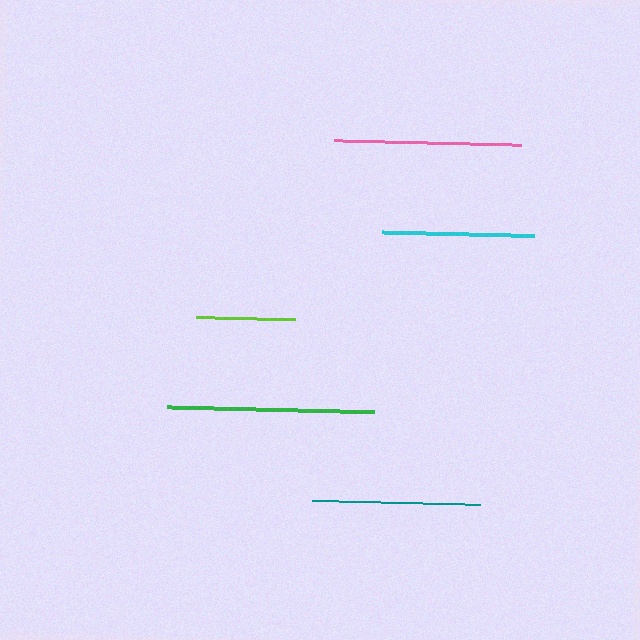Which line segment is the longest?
The green line is the longest at approximately 206 pixels.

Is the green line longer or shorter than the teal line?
The green line is longer than the teal line.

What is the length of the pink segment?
The pink segment is approximately 187 pixels long.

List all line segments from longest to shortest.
From longest to shortest: green, pink, teal, cyan, lime.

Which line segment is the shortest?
The lime line is the shortest at approximately 99 pixels.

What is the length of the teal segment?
The teal segment is approximately 168 pixels long.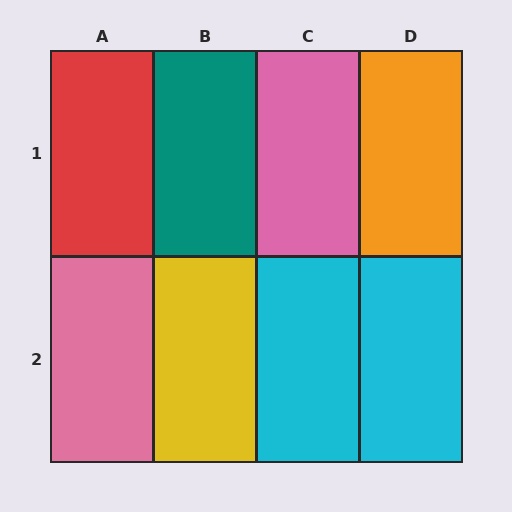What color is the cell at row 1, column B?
Teal.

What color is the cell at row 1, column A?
Red.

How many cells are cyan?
2 cells are cyan.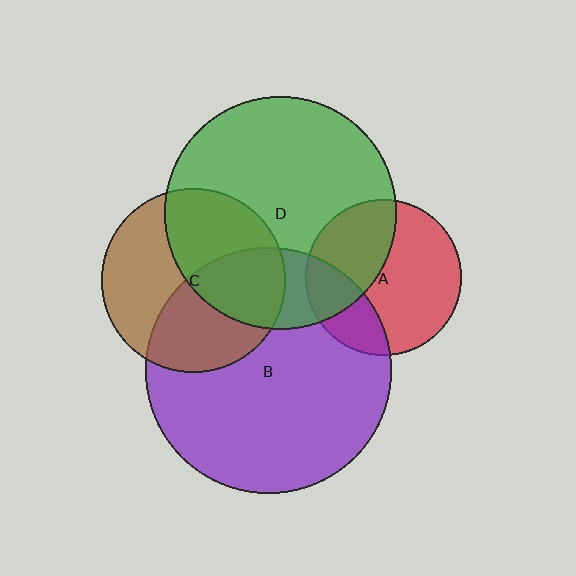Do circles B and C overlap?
Yes.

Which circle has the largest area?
Circle B (purple).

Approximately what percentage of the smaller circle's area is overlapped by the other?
Approximately 45%.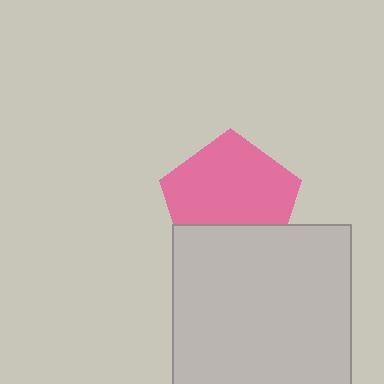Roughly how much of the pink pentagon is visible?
Most of it is visible (roughly 69%).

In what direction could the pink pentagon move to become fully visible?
The pink pentagon could move up. That would shift it out from behind the light gray square entirely.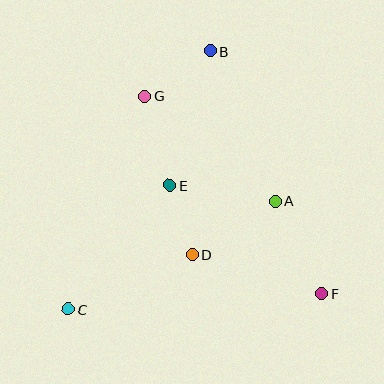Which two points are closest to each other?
Points D and E are closest to each other.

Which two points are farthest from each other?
Points B and C are farthest from each other.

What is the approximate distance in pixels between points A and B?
The distance between A and B is approximately 164 pixels.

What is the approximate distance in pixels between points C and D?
The distance between C and D is approximately 135 pixels.